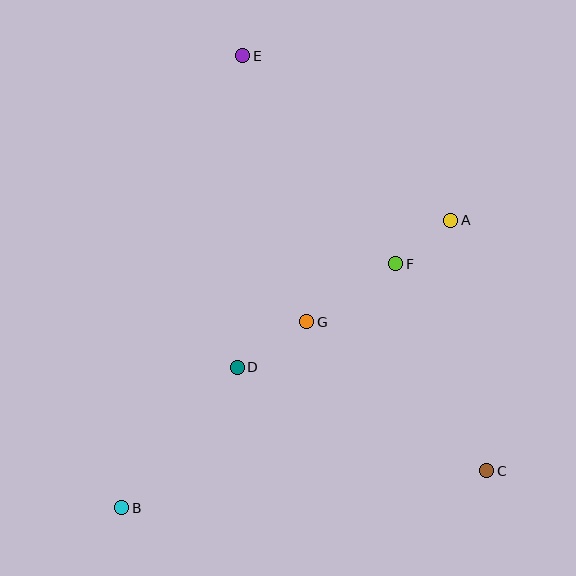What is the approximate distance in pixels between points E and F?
The distance between E and F is approximately 258 pixels.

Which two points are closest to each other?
Points A and F are closest to each other.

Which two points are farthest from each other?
Points C and E are farthest from each other.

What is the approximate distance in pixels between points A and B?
The distance between A and B is approximately 437 pixels.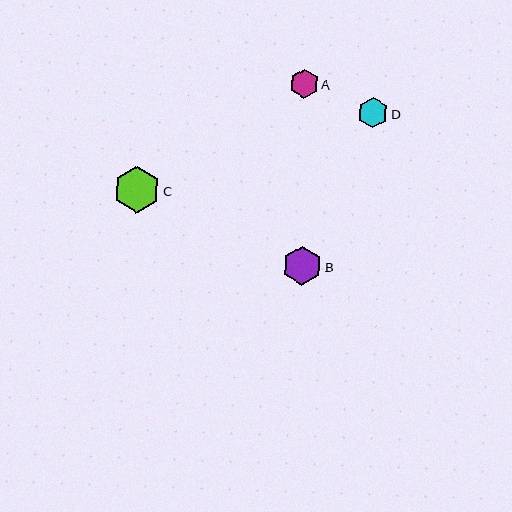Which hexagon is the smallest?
Hexagon A is the smallest with a size of approximately 29 pixels.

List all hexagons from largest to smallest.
From largest to smallest: C, B, D, A.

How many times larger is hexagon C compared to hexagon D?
Hexagon C is approximately 1.5 times the size of hexagon D.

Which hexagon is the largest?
Hexagon C is the largest with a size of approximately 47 pixels.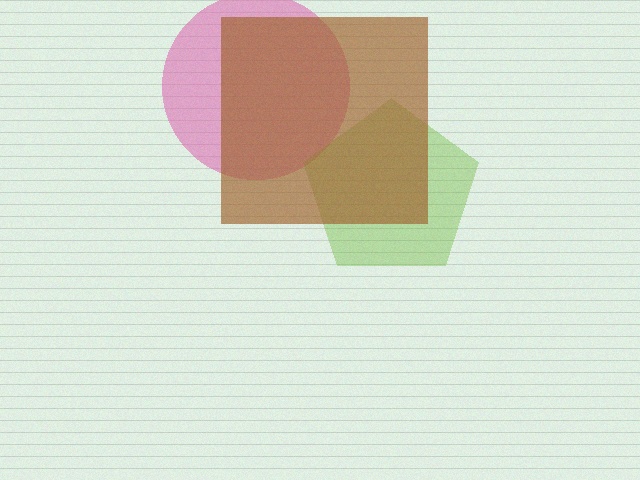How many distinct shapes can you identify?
There are 3 distinct shapes: a pink circle, a lime pentagon, a brown square.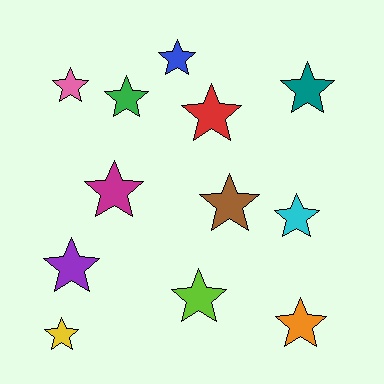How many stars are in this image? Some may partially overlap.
There are 12 stars.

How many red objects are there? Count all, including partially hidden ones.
There is 1 red object.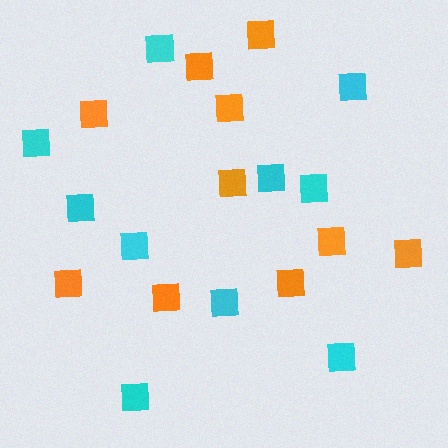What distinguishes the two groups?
There are 2 groups: one group of cyan squares (10) and one group of orange squares (10).